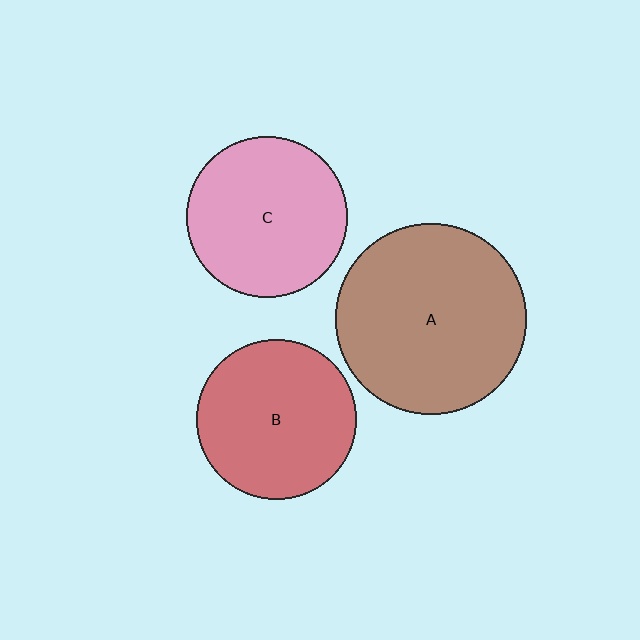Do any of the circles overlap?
No, none of the circles overlap.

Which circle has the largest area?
Circle A (brown).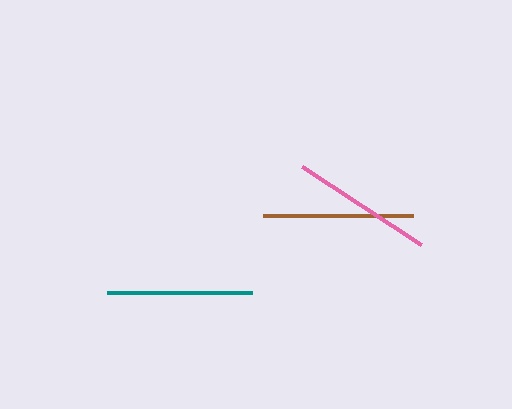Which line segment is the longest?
The brown line is the longest at approximately 149 pixels.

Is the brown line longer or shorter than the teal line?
The brown line is longer than the teal line.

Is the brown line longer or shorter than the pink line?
The brown line is longer than the pink line.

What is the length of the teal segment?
The teal segment is approximately 145 pixels long.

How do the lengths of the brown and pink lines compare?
The brown and pink lines are approximately the same length.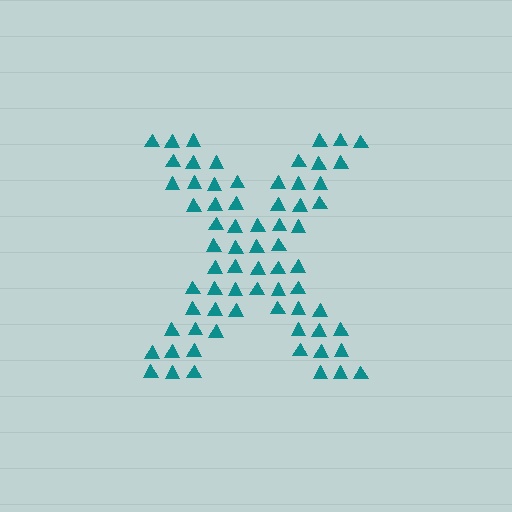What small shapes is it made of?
It is made of small triangles.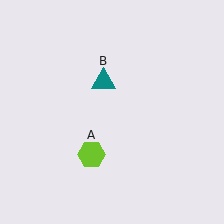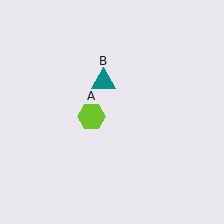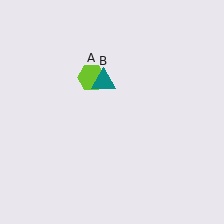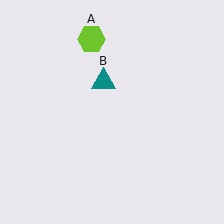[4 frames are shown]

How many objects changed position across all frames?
1 object changed position: lime hexagon (object A).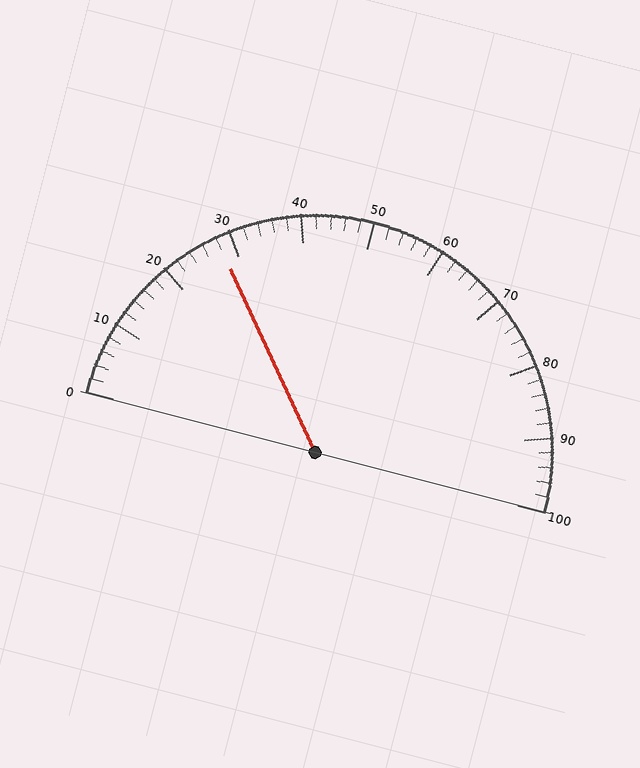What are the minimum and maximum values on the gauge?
The gauge ranges from 0 to 100.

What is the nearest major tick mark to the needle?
The nearest major tick mark is 30.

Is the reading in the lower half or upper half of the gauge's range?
The reading is in the lower half of the range (0 to 100).